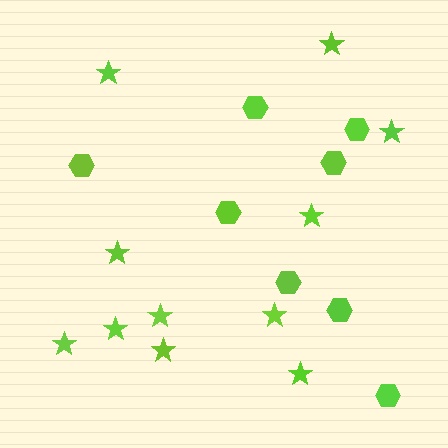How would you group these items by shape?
There are 2 groups: one group of stars (11) and one group of hexagons (8).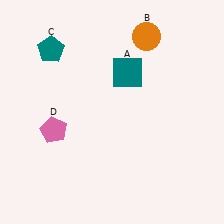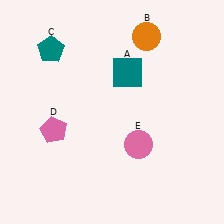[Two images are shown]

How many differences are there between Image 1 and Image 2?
There is 1 difference between the two images.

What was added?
A pink circle (E) was added in Image 2.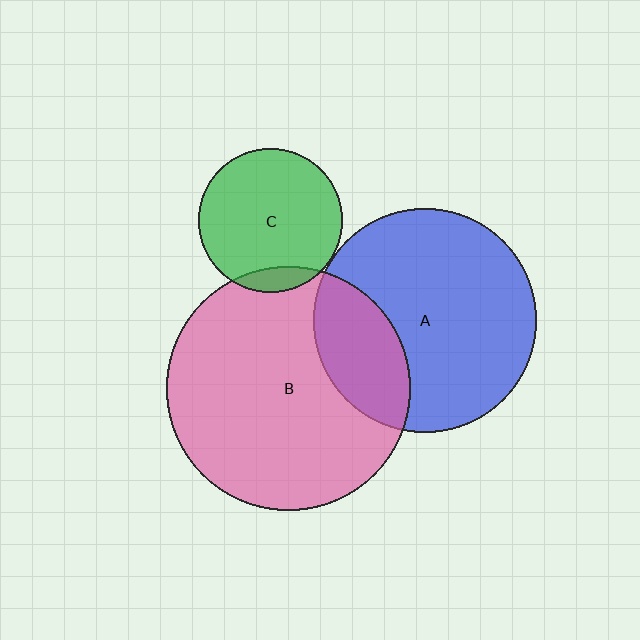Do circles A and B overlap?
Yes.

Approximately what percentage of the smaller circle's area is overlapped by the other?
Approximately 25%.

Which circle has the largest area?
Circle B (pink).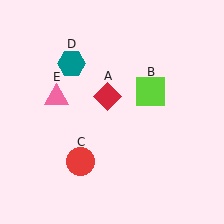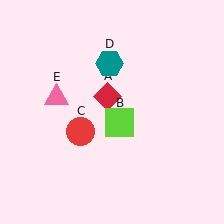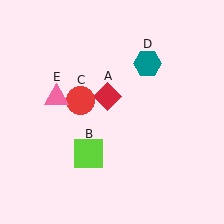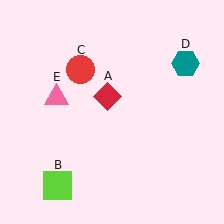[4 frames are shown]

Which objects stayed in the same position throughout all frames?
Red diamond (object A) and pink triangle (object E) remained stationary.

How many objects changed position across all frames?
3 objects changed position: lime square (object B), red circle (object C), teal hexagon (object D).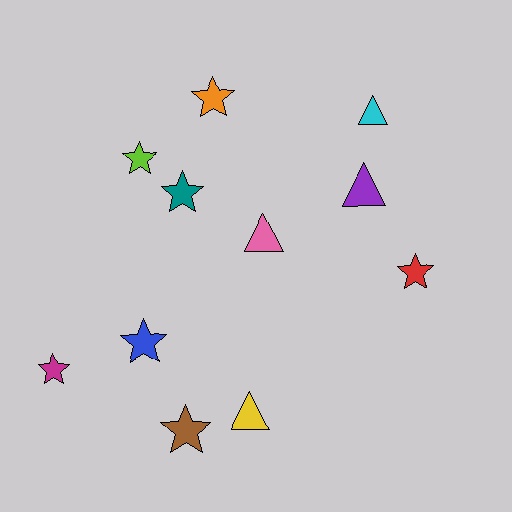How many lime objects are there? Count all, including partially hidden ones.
There is 1 lime object.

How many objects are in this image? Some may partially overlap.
There are 11 objects.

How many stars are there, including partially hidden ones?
There are 7 stars.